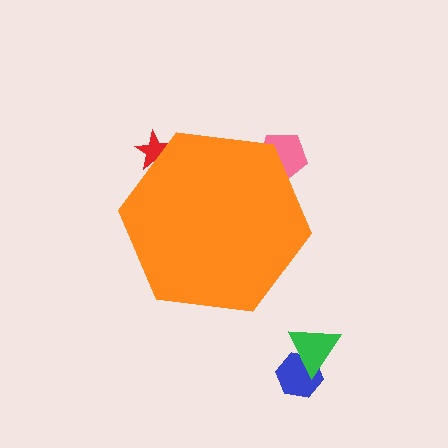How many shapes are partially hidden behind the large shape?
2 shapes are partially hidden.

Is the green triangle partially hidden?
No, the green triangle is fully visible.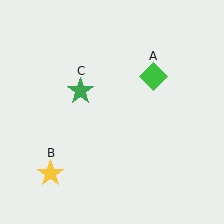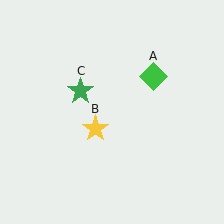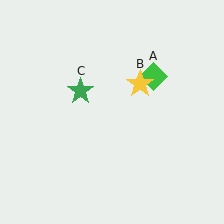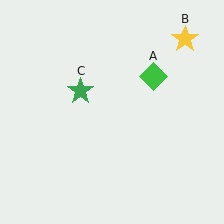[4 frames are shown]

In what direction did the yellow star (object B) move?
The yellow star (object B) moved up and to the right.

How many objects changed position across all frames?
1 object changed position: yellow star (object B).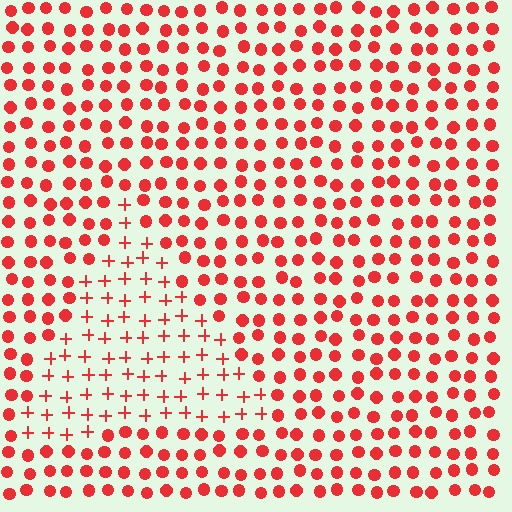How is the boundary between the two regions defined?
The boundary is defined by a change in element shape: plus signs inside vs. circles outside. All elements share the same color and spacing.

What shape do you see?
I see a triangle.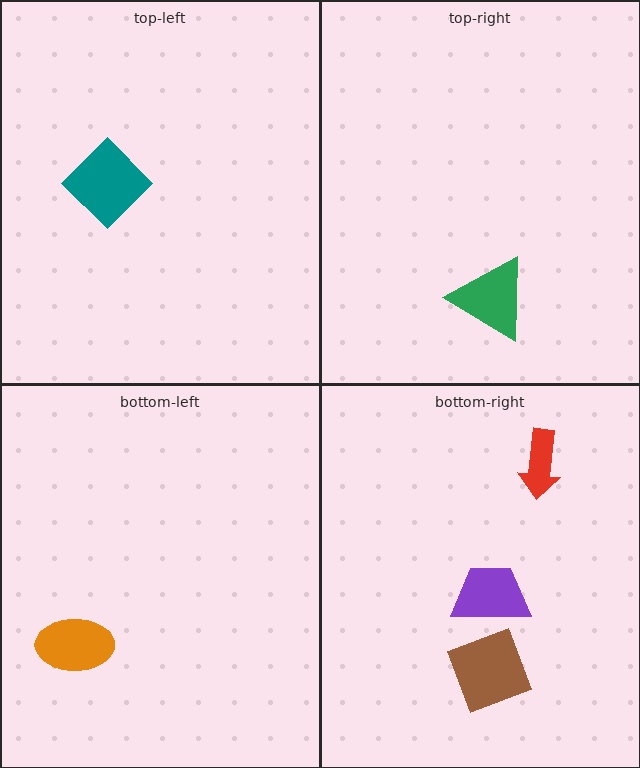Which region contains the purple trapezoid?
The bottom-right region.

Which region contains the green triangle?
The top-right region.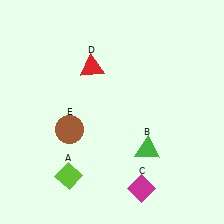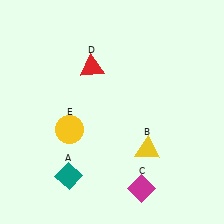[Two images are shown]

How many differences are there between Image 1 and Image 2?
There are 3 differences between the two images.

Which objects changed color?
A changed from lime to teal. B changed from green to yellow. E changed from brown to yellow.